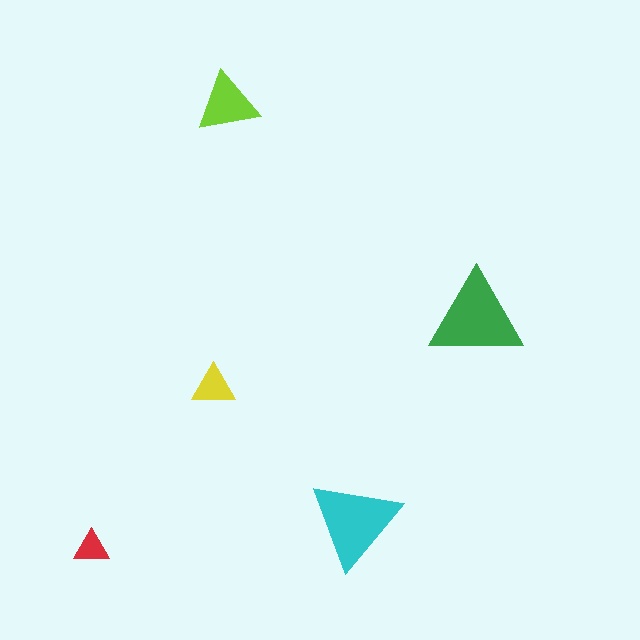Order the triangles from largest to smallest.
the green one, the cyan one, the lime one, the yellow one, the red one.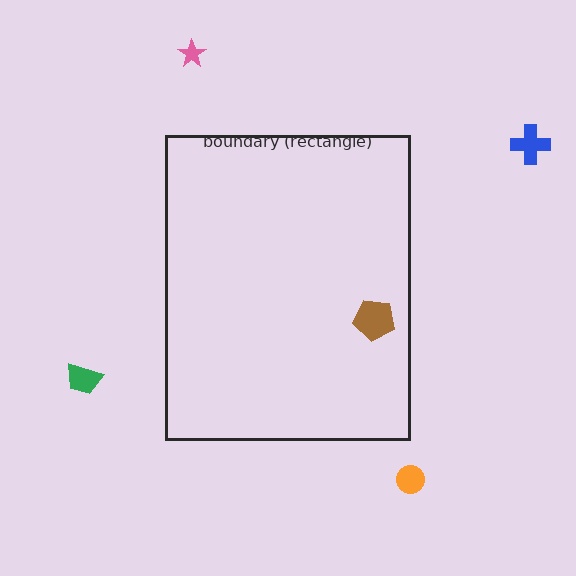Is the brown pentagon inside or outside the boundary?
Inside.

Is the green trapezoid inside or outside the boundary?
Outside.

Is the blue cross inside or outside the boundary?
Outside.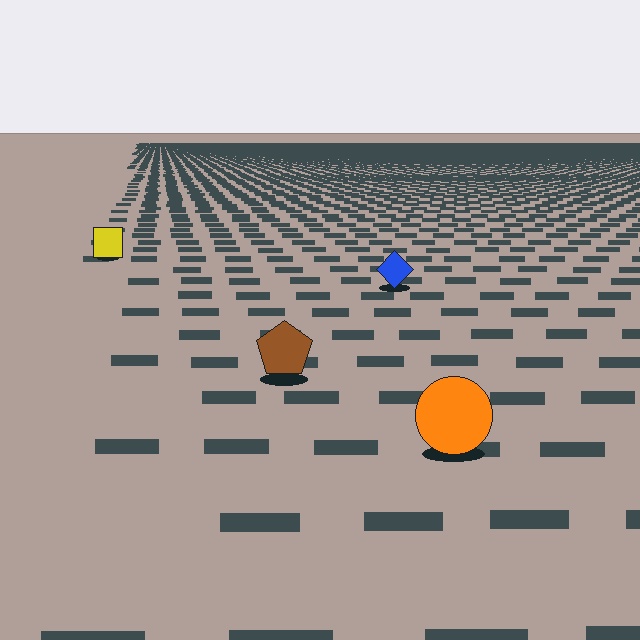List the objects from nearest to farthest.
From nearest to farthest: the orange circle, the brown pentagon, the blue diamond, the yellow square.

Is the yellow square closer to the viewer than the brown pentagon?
No. The brown pentagon is closer — you can tell from the texture gradient: the ground texture is coarser near it.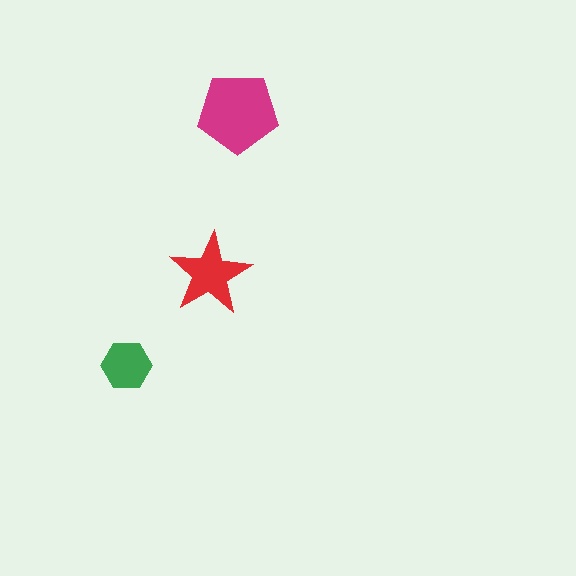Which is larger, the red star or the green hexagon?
The red star.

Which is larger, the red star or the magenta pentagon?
The magenta pentagon.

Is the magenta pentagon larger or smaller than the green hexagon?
Larger.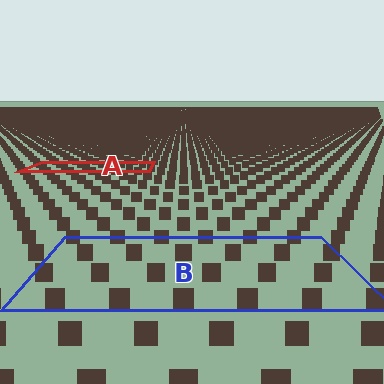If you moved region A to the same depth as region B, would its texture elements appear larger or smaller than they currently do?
They would appear larger. At a closer depth, the same texture elements are projected at a bigger on-screen size.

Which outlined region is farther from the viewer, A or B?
Region A is farther from the viewer — the texture elements inside it appear smaller and more densely packed.